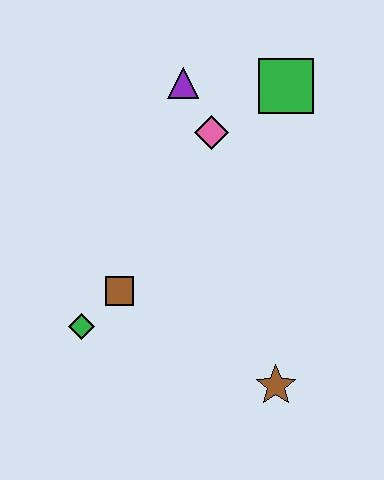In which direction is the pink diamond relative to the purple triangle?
The pink diamond is below the purple triangle.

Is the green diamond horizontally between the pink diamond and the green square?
No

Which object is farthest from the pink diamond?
The brown star is farthest from the pink diamond.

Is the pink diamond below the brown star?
No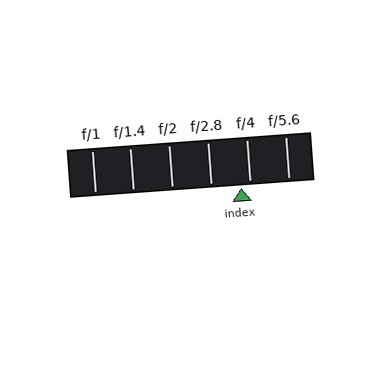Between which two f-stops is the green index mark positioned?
The index mark is between f/2.8 and f/4.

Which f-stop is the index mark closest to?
The index mark is closest to f/4.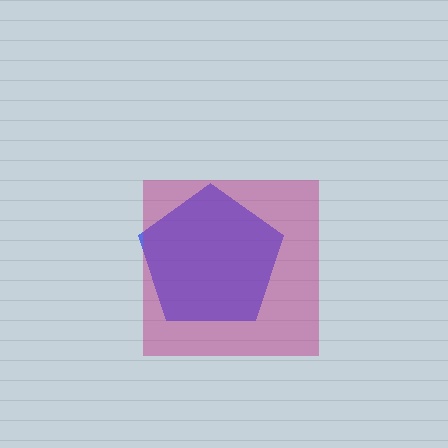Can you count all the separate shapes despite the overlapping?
Yes, there are 2 separate shapes.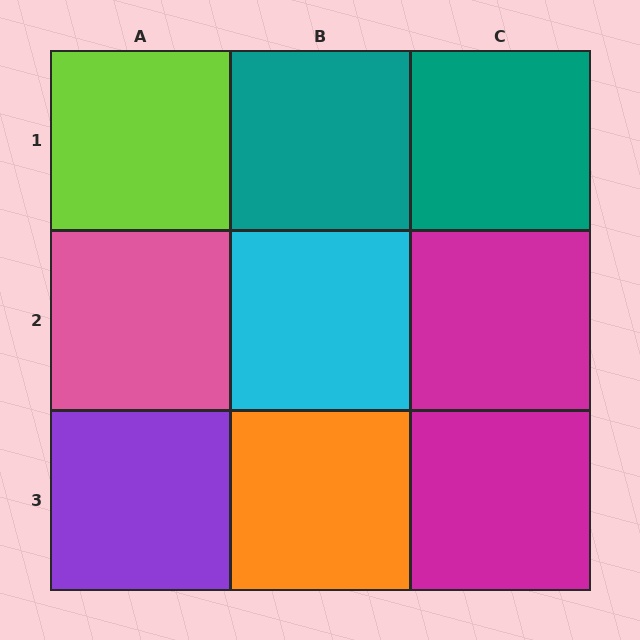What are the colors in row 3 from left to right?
Purple, orange, magenta.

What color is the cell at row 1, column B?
Teal.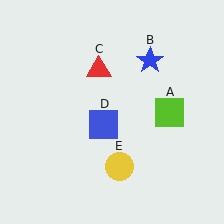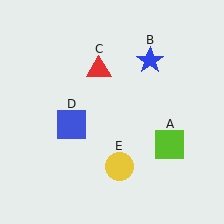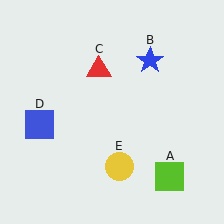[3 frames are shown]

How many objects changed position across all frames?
2 objects changed position: lime square (object A), blue square (object D).